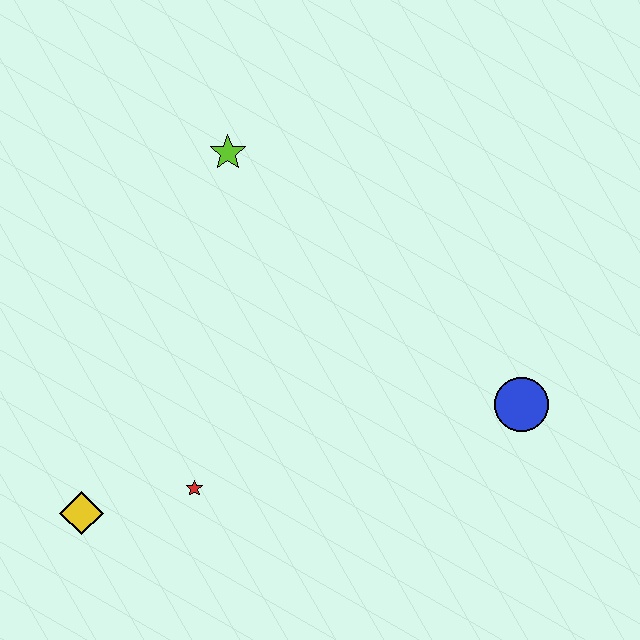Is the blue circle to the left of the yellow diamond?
No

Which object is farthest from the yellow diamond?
The blue circle is farthest from the yellow diamond.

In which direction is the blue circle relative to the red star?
The blue circle is to the right of the red star.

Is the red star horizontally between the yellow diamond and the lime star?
Yes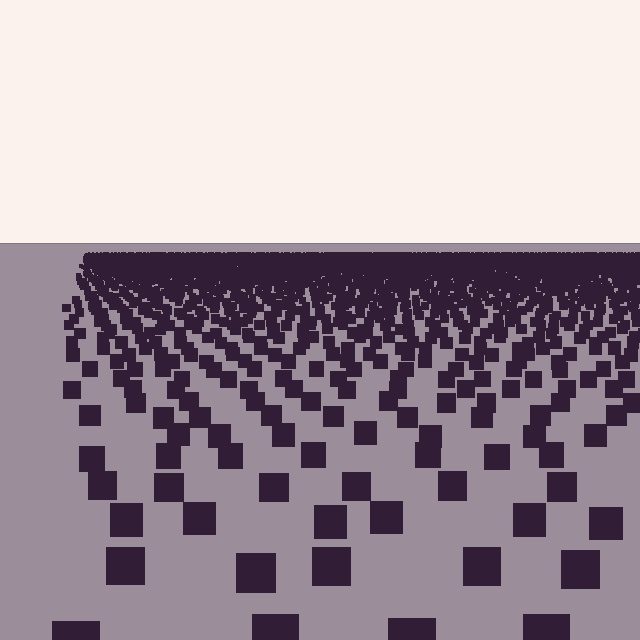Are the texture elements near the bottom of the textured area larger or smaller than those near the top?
Larger. Near the bottom, elements are closer to the viewer and appear at a bigger on-screen size.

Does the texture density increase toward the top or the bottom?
Density increases toward the top.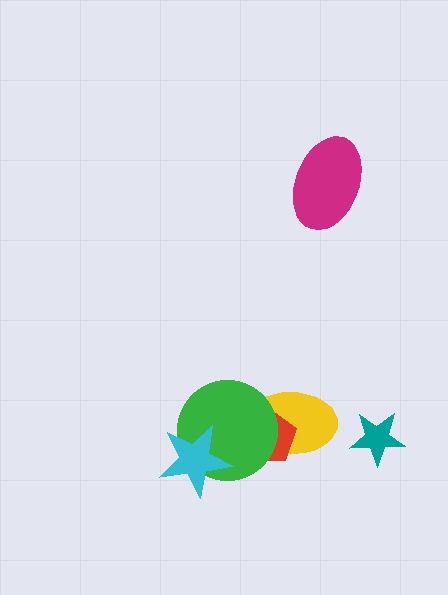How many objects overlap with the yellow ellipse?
2 objects overlap with the yellow ellipse.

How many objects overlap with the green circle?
3 objects overlap with the green circle.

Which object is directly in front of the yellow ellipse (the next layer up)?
The red pentagon is directly in front of the yellow ellipse.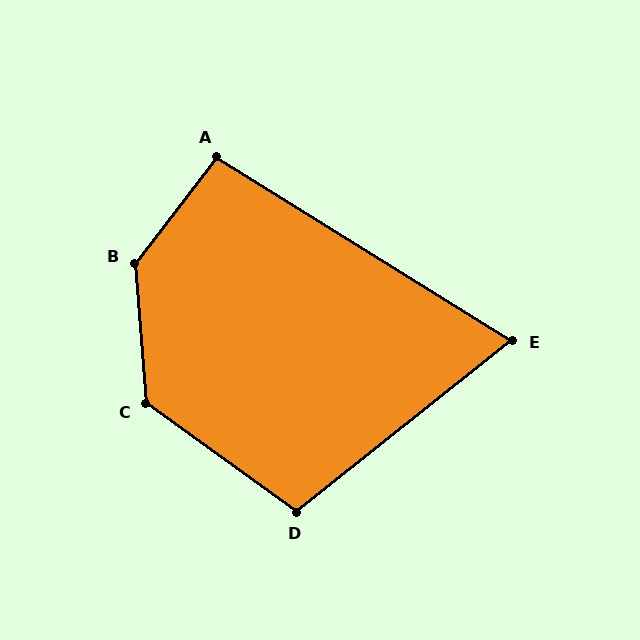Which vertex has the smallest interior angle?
E, at approximately 70 degrees.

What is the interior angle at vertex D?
Approximately 106 degrees (obtuse).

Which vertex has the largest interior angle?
B, at approximately 138 degrees.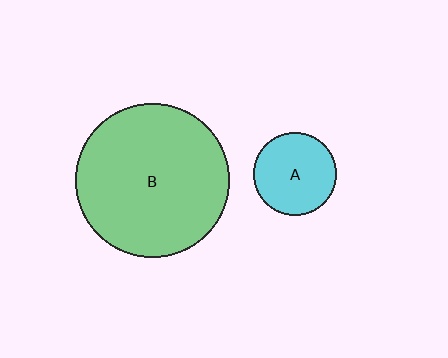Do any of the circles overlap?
No, none of the circles overlap.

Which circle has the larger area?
Circle B (green).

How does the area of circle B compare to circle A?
Approximately 3.4 times.